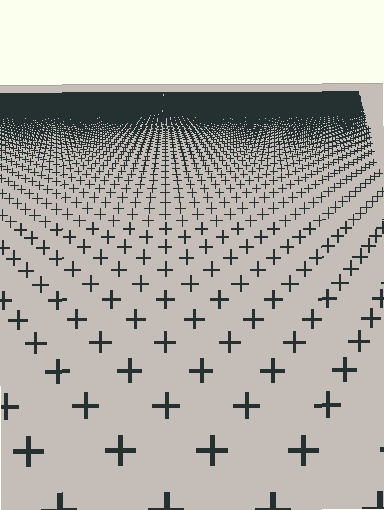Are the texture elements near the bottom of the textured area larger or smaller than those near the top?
Larger. Near the bottom, elements are closer to the viewer and appear at a bigger on-screen size.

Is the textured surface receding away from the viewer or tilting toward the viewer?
The surface is receding away from the viewer. Texture elements get smaller and denser toward the top.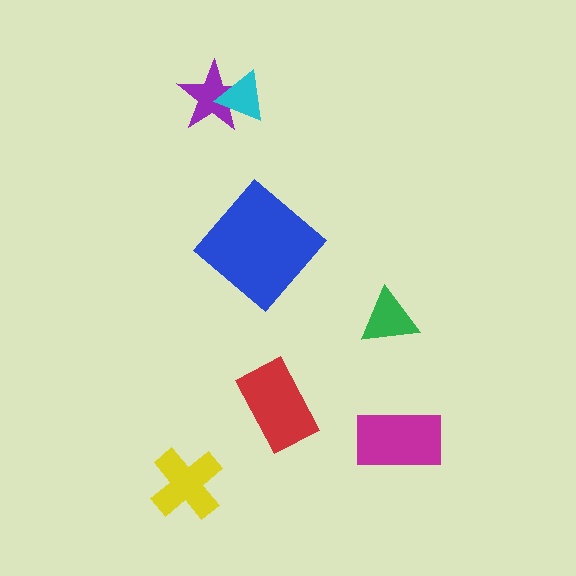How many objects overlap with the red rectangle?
0 objects overlap with the red rectangle.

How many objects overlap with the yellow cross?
0 objects overlap with the yellow cross.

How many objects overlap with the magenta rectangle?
0 objects overlap with the magenta rectangle.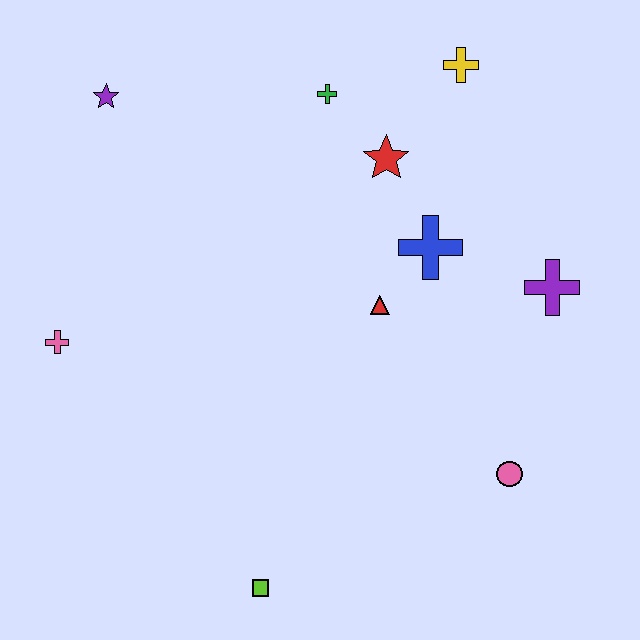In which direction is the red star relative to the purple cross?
The red star is to the left of the purple cross.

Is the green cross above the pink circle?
Yes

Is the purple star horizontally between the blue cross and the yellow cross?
No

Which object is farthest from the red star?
The lime square is farthest from the red star.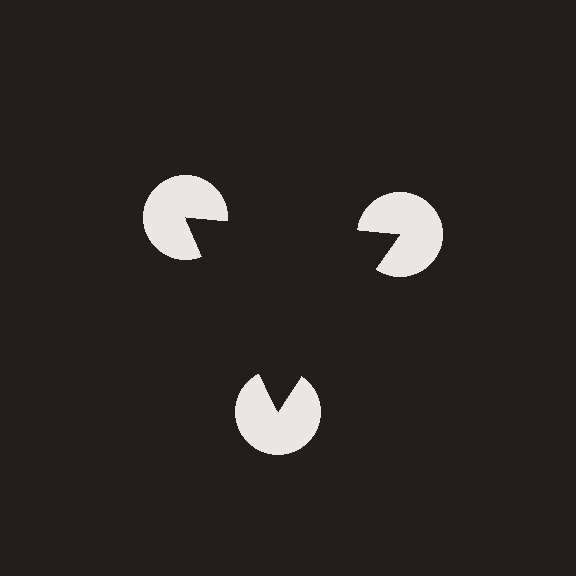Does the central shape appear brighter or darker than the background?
It typically appears slightly darker than the background, even though no actual brightness change is drawn.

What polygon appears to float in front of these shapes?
An illusory triangle — its edges are inferred from the aligned wedge cuts in the pac-man discs, not physically drawn.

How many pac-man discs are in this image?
There are 3 — one at each vertex of the illusory triangle.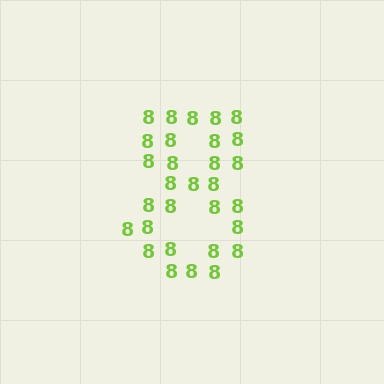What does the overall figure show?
The overall figure shows the digit 8.